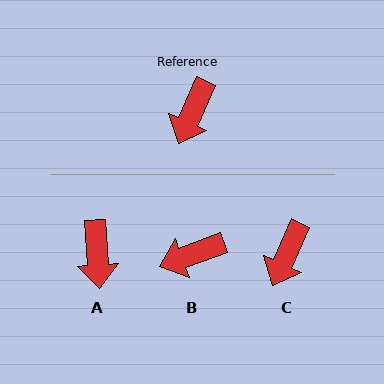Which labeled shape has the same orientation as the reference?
C.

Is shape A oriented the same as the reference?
No, it is off by about 28 degrees.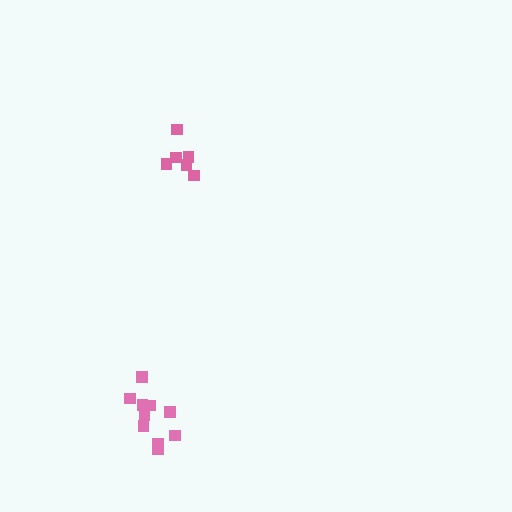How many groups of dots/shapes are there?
There are 2 groups.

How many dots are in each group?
Group 1: 10 dots, Group 2: 6 dots (16 total).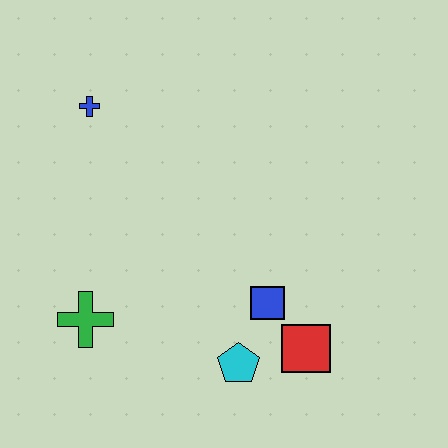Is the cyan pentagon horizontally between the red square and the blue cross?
Yes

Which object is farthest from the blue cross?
The red square is farthest from the blue cross.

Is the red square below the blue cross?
Yes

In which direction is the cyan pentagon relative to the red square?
The cyan pentagon is to the left of the red square.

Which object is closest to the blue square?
The red square is closest to the blue square.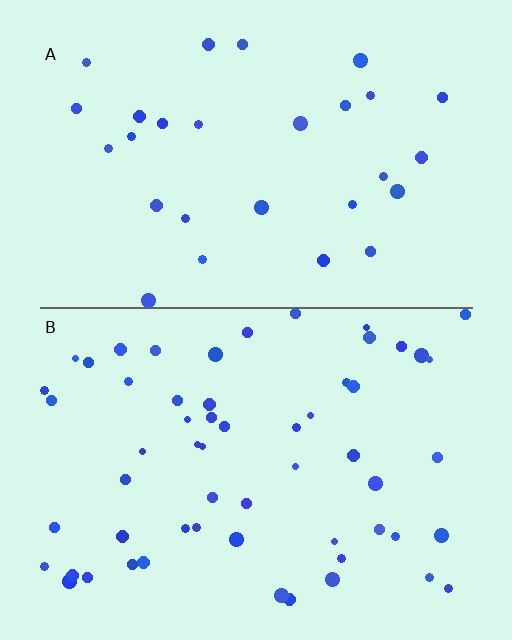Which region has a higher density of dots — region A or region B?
B (the bottom).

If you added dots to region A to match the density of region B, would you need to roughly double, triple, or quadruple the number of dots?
Approximately double.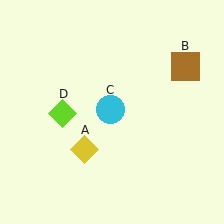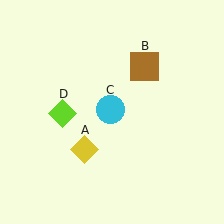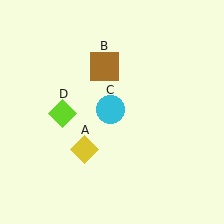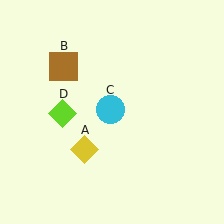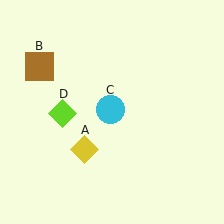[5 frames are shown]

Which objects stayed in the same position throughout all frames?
Yellow diamond (object A) and cyan circle (object C) and lime diamond (object D) remained stationary.